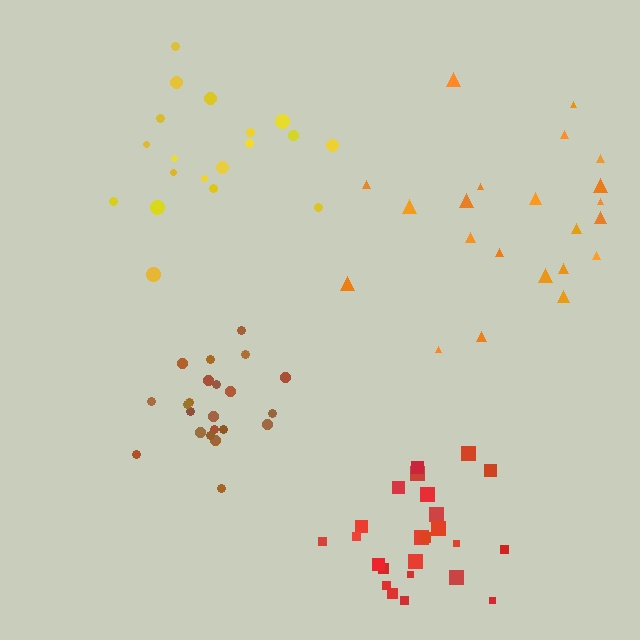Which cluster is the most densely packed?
Brown.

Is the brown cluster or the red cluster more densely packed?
Brown.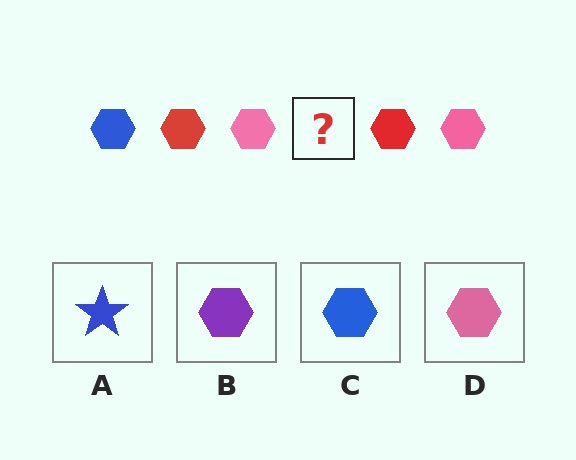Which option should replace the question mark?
Option C.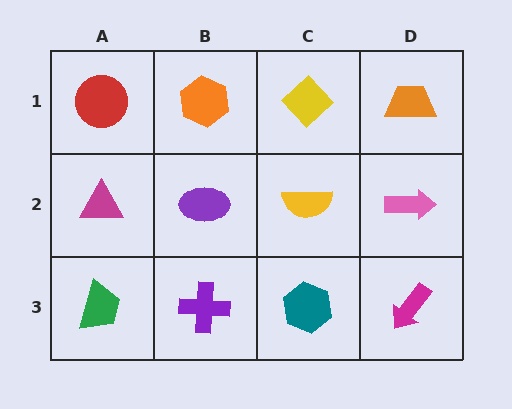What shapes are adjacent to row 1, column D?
A pink arrow (row 2, column D), a yellow diamond (row 1, column C).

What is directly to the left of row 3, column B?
A green trapezoid.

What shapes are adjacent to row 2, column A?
A red circle (row 1, column A), a green trapezoid (row 3, column A), a purple ellipse (row 2, column B).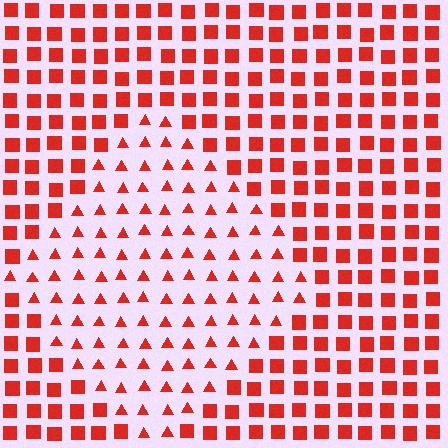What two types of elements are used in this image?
The image uses triangles inside the diamond region and squares outside it.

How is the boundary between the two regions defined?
The boundary is defined by a change in element shape: triangles inside vs. squares outside. All elements share the same color and spacing.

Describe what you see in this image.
The image is filled with small red elements arranged in a uniform grid. A diamond-shaped region contains triangles, while the surrounding area contains squares. The boundary is defined purely by the change in element shape.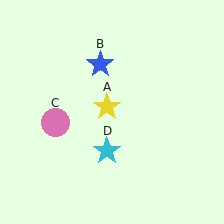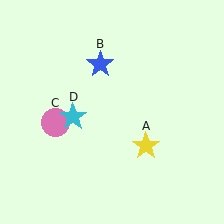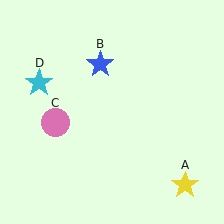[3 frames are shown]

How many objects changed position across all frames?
2 objects changed position: yellow star (object A), cyan star (object D).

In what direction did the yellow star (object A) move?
The yellow star (object A) moved down and to the right.